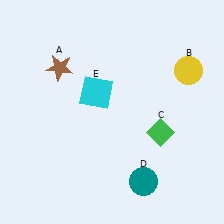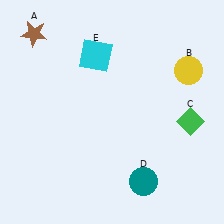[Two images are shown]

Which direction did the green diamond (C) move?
The green diamond (C) moved right.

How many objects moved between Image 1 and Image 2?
3 objects moved between the two images.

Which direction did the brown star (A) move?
The brown star (A) moved up.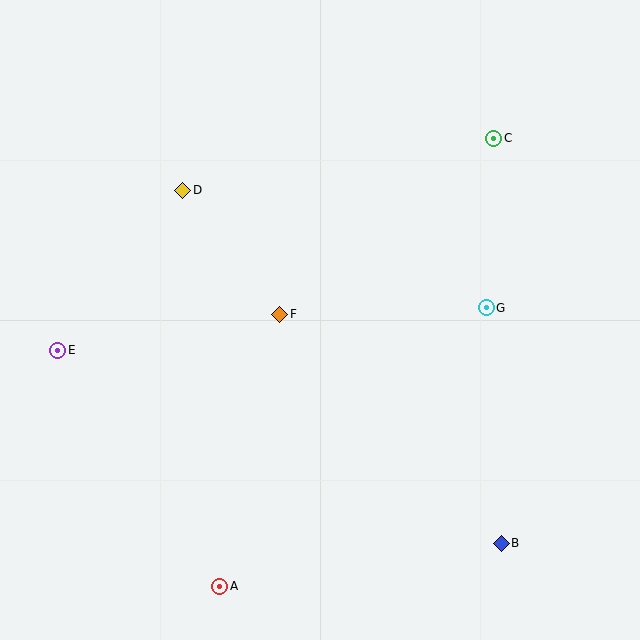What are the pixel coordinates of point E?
Point E is at (58, 350).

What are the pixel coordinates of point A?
Point A is at (220, 586).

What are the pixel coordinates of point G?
Point G is at (486, 308).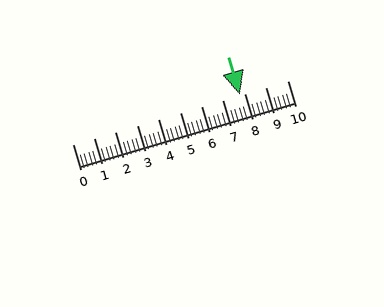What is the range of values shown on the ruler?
The ruler shows values from 0 to 10.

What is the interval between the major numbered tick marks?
The major tick marks are spaced 1 units apart.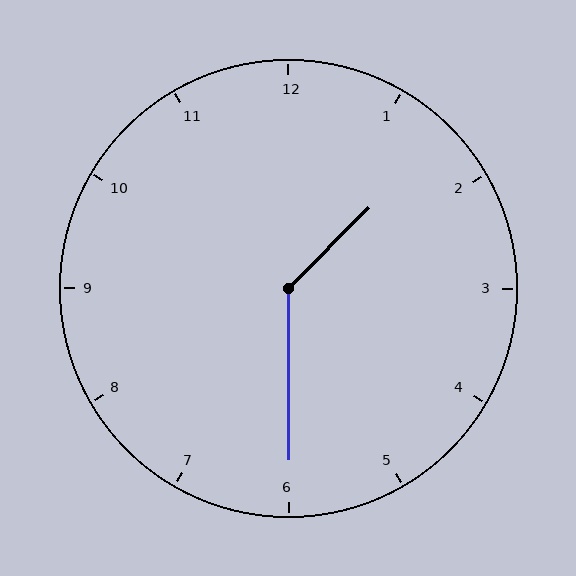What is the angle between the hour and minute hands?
Approximately 135 degrees.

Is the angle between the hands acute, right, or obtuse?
It is obtuse.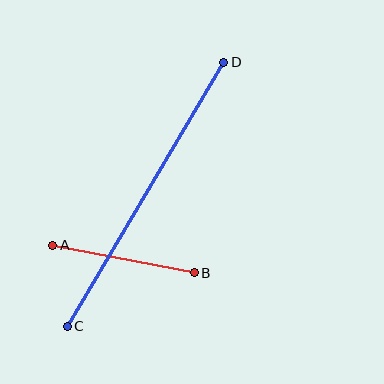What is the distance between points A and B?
The distance is approximately 144 pixels.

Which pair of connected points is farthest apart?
Points C and D are farthest apart.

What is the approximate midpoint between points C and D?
The midpoint is at approximately (146, 194) pixels.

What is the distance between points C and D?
The distance is approximately 307 pixels.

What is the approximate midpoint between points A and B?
The midpoint is at approximately (124, 259) pixels.